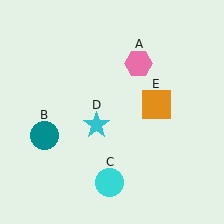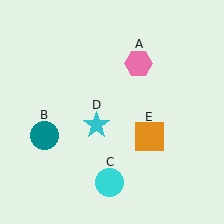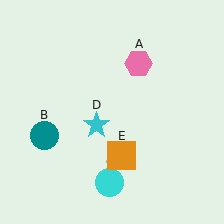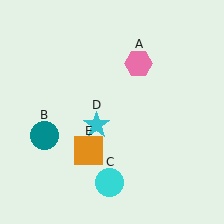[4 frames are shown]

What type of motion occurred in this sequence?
The orange square (object E) rotated clockwise around the center of the scene.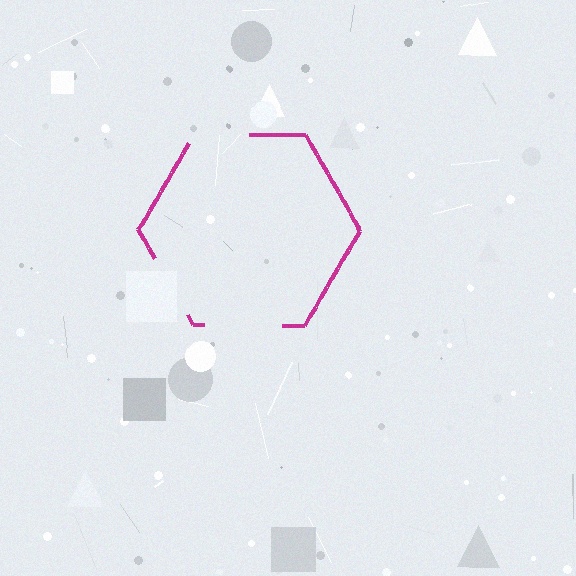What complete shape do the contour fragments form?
The contour fragments form a hexagon.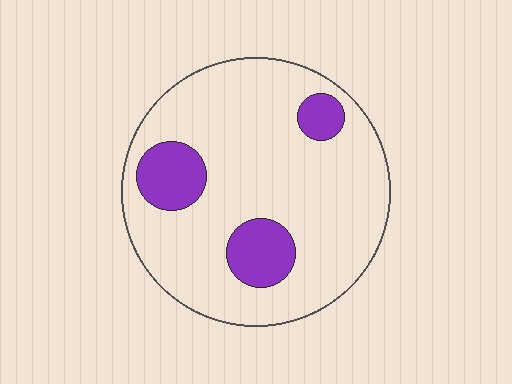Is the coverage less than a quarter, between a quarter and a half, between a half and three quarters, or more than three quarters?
Less than a quarter.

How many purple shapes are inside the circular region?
3.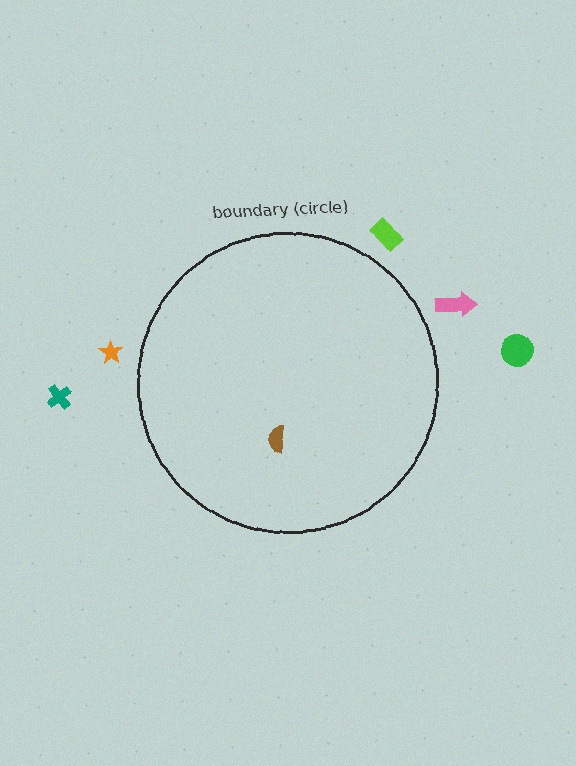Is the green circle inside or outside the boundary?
Outside.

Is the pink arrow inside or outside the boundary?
Outside.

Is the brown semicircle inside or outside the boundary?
Inside.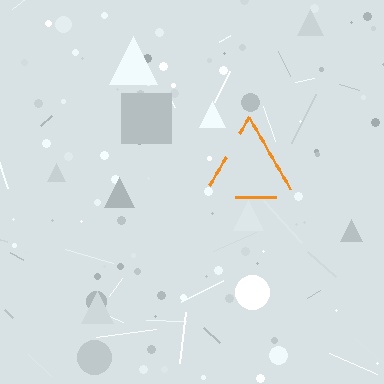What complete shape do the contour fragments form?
The contour fragments form a triangle.